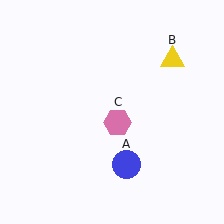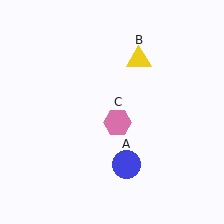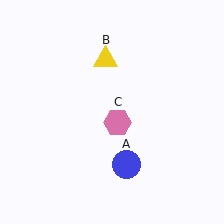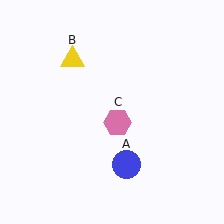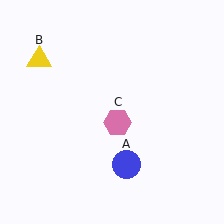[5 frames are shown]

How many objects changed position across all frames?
1 object changed position: yellow triangle (object B).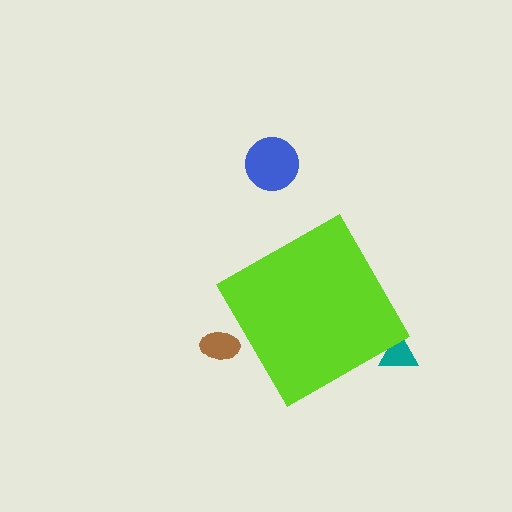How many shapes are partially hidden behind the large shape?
2 shapes are partially hidden.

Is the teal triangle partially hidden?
Yes, the teal triangle is partially hidden behind the lime diamond.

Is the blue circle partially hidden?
No, the blue circle is fully visible.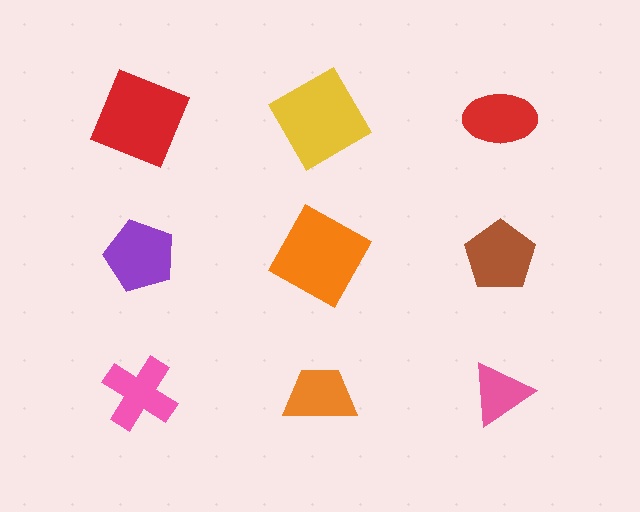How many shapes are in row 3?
3 shapes.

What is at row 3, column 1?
A pink cross.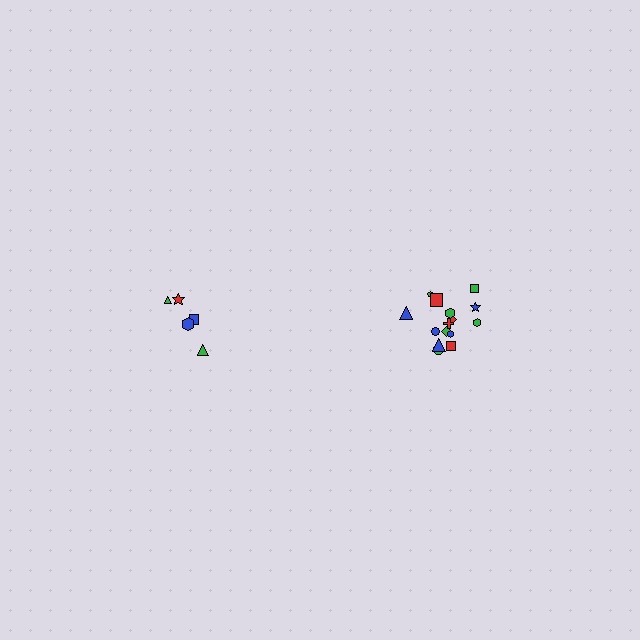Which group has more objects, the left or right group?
The right group.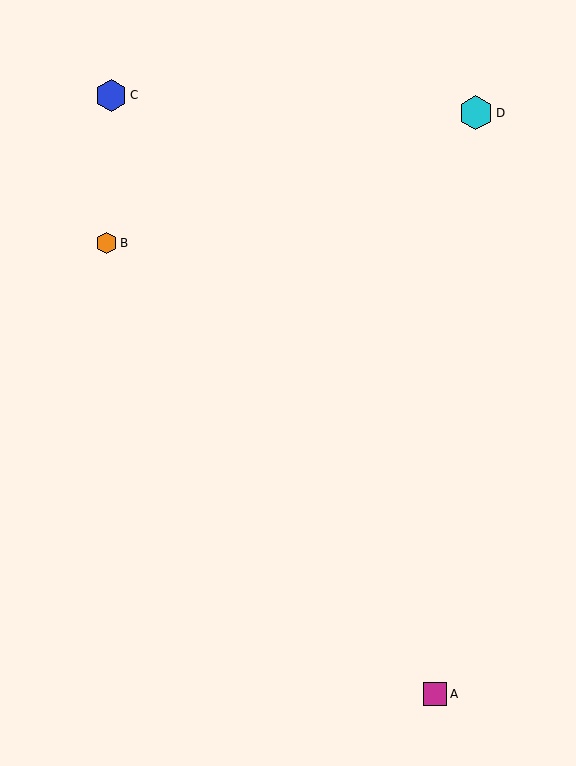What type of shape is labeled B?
Shape B is an orange hexagon.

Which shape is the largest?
The cyan hexagon (labeled D) is the largest.